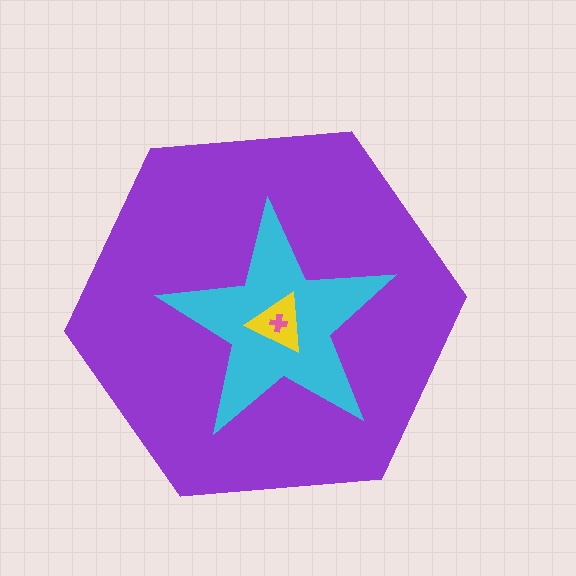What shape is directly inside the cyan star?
The yellow triangle.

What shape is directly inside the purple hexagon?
The cyan star.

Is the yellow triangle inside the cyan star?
Yes.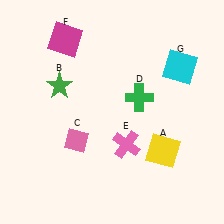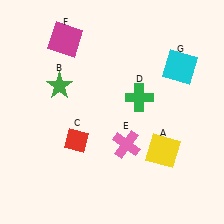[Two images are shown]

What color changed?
The diamond (C) changed from pink in Image 1 to red in Image 2.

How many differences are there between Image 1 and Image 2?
There is 1 difference between the two images.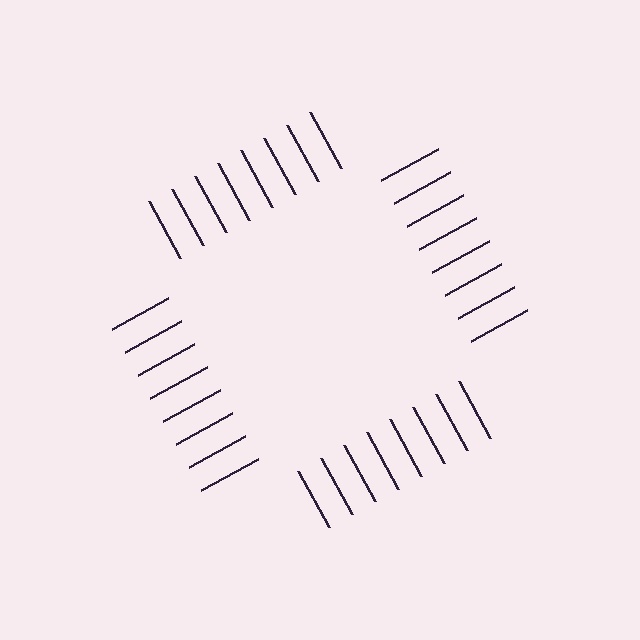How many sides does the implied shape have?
4 sides — the line-ends trace a square.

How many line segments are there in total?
32 — 8 along each of the 4 edges.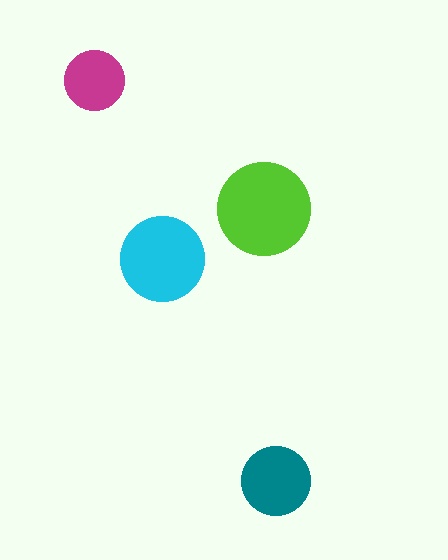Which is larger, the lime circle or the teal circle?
The lime one.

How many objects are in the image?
There are 4 objects in the image.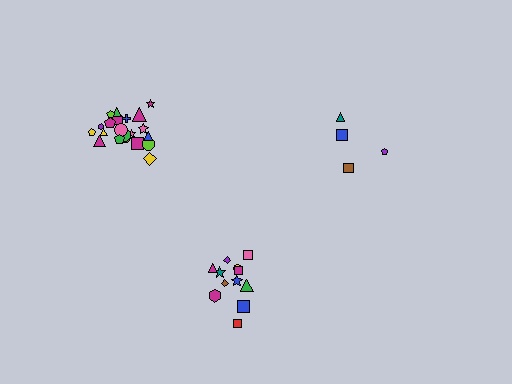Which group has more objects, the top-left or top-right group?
The top-left group.